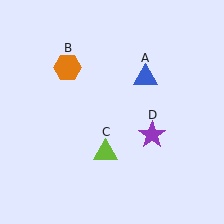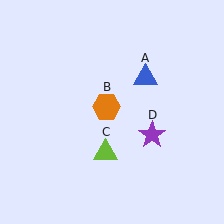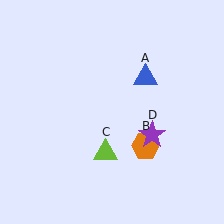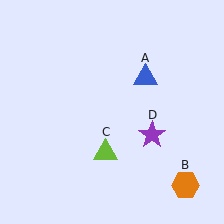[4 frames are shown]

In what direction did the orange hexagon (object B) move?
The orange hexagon (object B) moved down and to the right.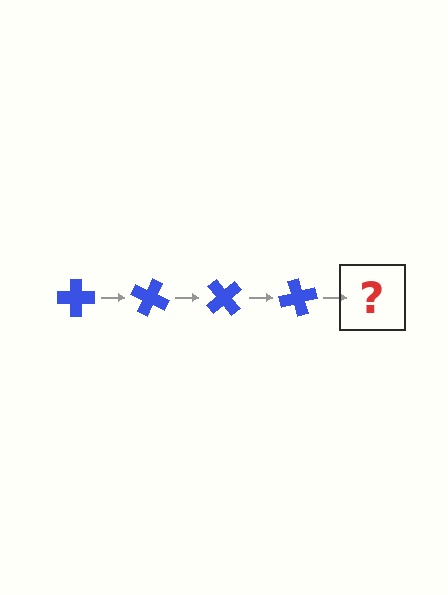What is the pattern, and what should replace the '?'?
The pattern is that the cross rotates 25 degrees each step. The '?' should be a blue cross rotated 100 degrees.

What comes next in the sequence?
The next element should be a blue cross rotated 100 degrees.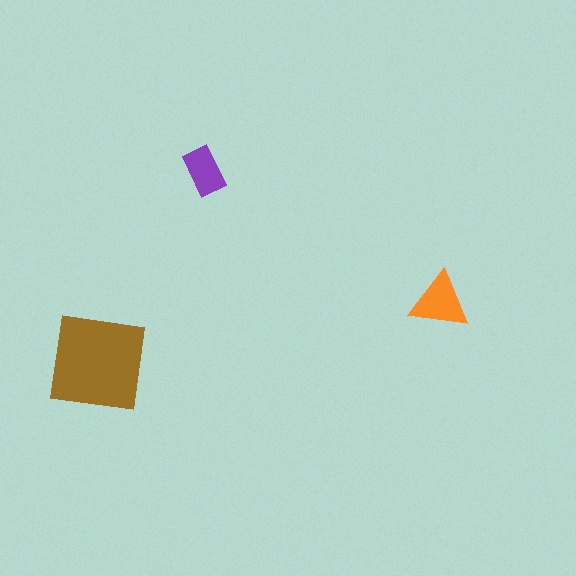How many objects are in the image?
There are 3 objects in the image.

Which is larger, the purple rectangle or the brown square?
The brown square.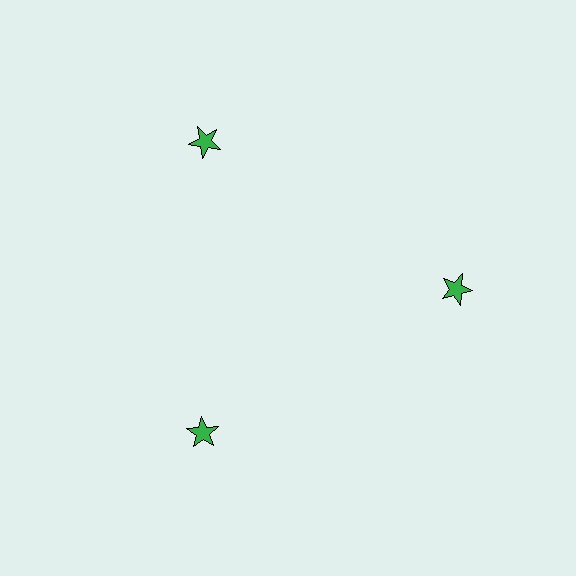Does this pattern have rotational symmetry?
Yes, this pattern has 3-fold rotational symmetry. It looks the same after rotating 120 degrees around the center.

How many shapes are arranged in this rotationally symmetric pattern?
There are 3 shapes, arranged in 3 groups of 1.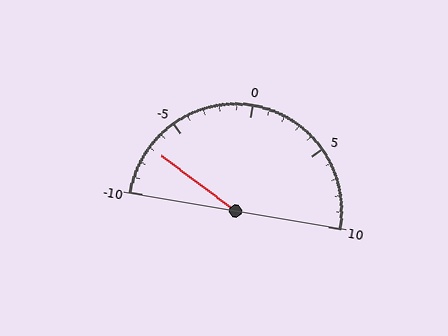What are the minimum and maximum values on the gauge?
The gauge ranges from -10 to 10.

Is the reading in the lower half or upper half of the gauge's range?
The reading is in the lower half of the range (-10 to 10).